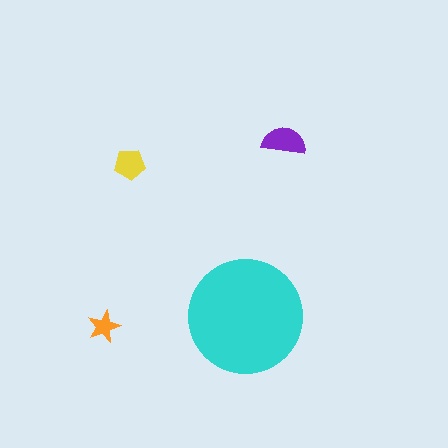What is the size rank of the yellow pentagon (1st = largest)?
3rd.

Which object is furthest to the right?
The purple semicircle is rightmost.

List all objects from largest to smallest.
The cyan circle, the purple semicircle, the yellow pentagon, the orange star.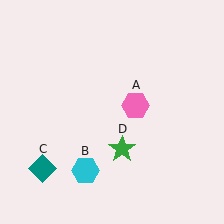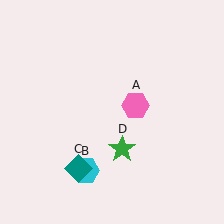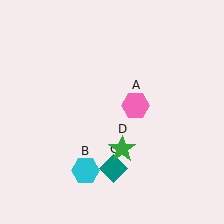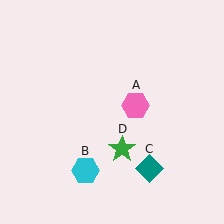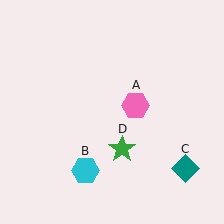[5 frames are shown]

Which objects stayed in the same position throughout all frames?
Pink hexagon (object A) and cyan hexagon (object B) and green star (object D) remained stationary.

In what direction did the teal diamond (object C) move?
The teal diamond (object C) moved right.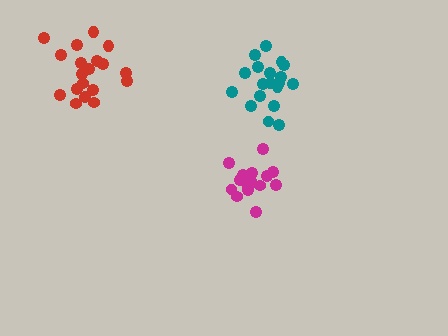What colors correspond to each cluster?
The clusters are colored: red, magenta, teal.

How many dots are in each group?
Group 1: 19 dots, Group 2: 15 dots, Group 3: 19 dots (53 total).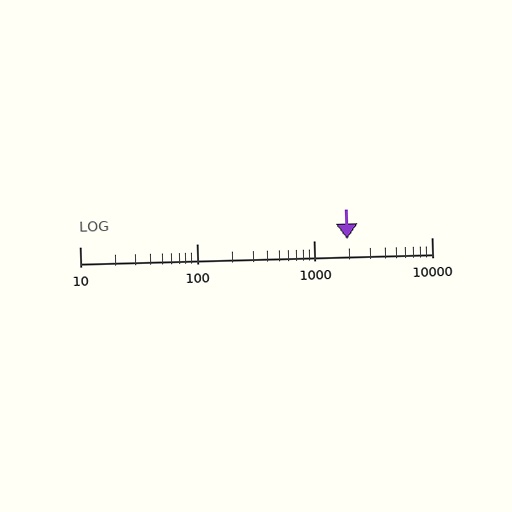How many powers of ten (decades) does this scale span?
The scale spans 3 decades, from 10 to 10000.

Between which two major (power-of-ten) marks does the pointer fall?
The pointer is between 1000 and 10000.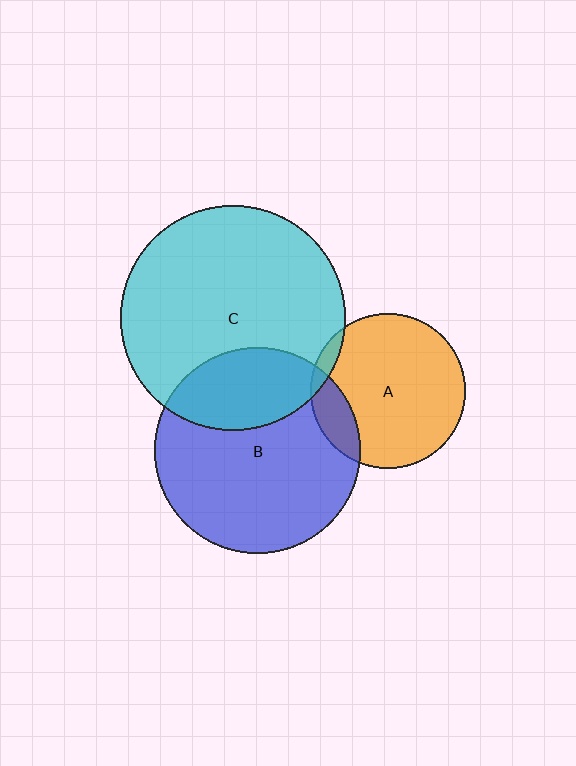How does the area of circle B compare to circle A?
Approximately 1.8 times.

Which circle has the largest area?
Circle C (cyan).